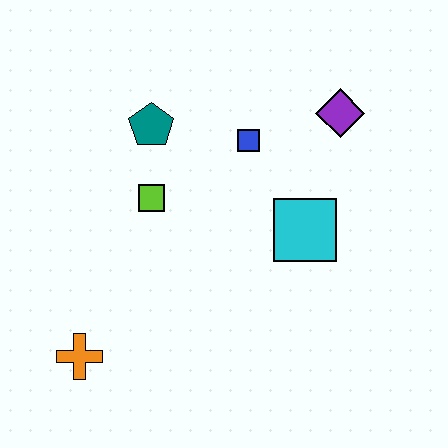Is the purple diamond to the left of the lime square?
No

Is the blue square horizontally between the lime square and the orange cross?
No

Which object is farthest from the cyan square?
The orange cross is farthest from the cyan square.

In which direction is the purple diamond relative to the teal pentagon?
The purple diamond is to the right of the teal pentagon.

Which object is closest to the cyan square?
The blue square is closest to the cyan square.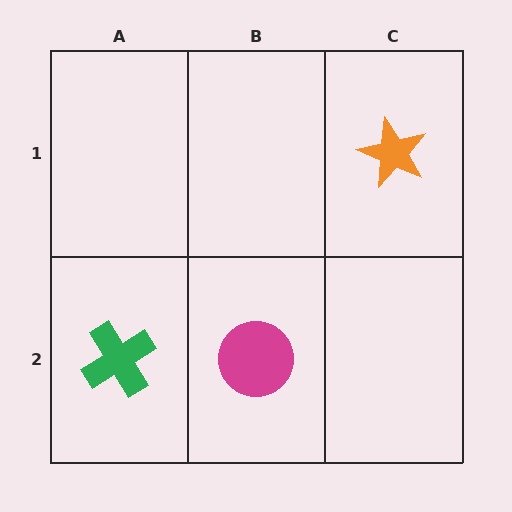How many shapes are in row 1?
1 shape.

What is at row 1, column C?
An orange star.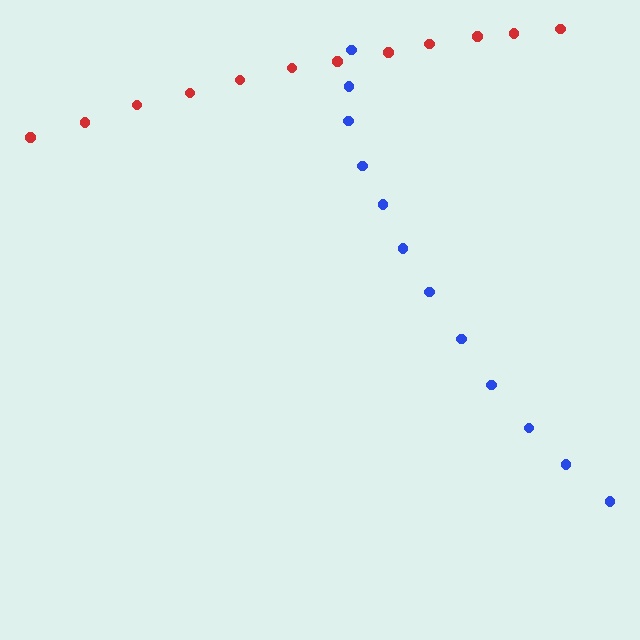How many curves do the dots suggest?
There are 2 distinct paths.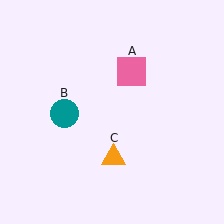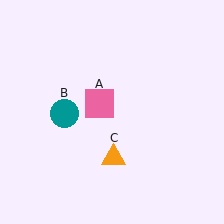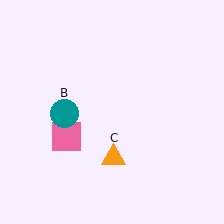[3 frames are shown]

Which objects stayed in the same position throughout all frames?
Teal circle (object B) and orange triangle (object C) remained stationary.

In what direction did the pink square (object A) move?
The pink square (object A) moved down and to the left.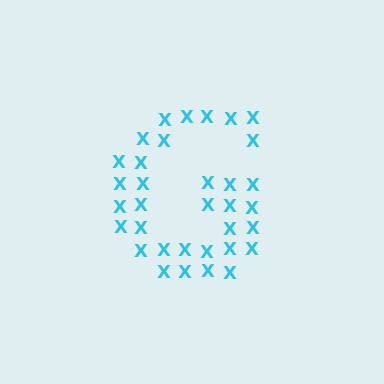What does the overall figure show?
The overall figure shows the letter G.